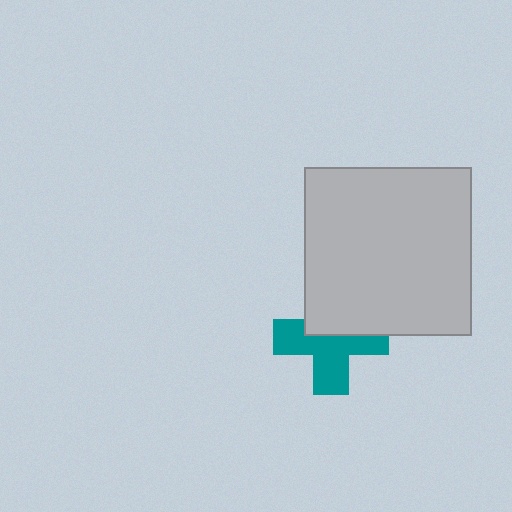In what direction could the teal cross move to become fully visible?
The teal cross could move down. That would shift it out from behind the light gray square entirely.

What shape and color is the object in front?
The object in front is a light gray square.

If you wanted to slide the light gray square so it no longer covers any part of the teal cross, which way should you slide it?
Slide it up — that is the most direct way to separate the two shapes.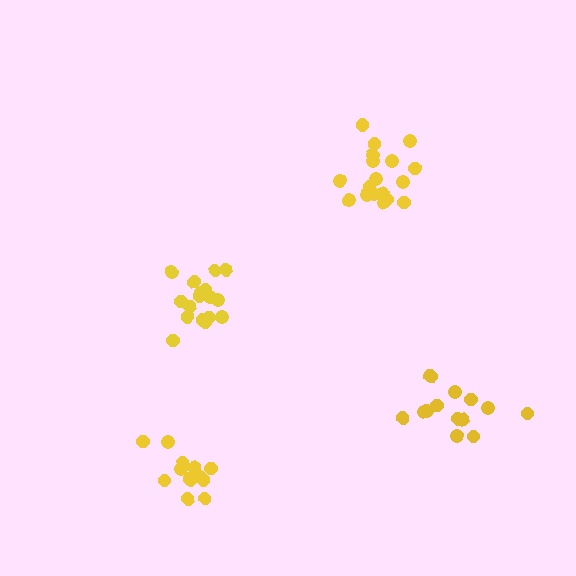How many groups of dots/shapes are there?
There are 4 groups.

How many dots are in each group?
Group 1: 14 dots, Group 2: 17 dots, Group 3: 18 dots, Group 4: 13 dots (62 total).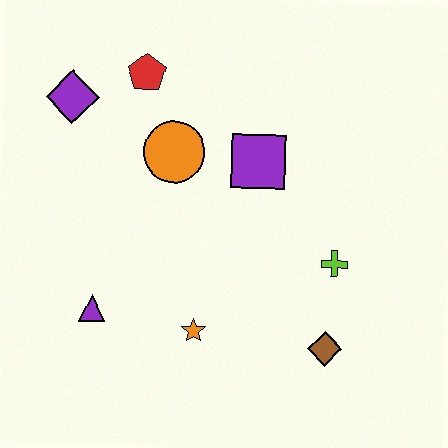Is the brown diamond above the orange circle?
No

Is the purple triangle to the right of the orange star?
No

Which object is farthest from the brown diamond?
The purple diamond is farthest from the brown diamond.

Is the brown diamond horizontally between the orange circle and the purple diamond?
No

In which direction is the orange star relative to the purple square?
The orange star is below the purple square.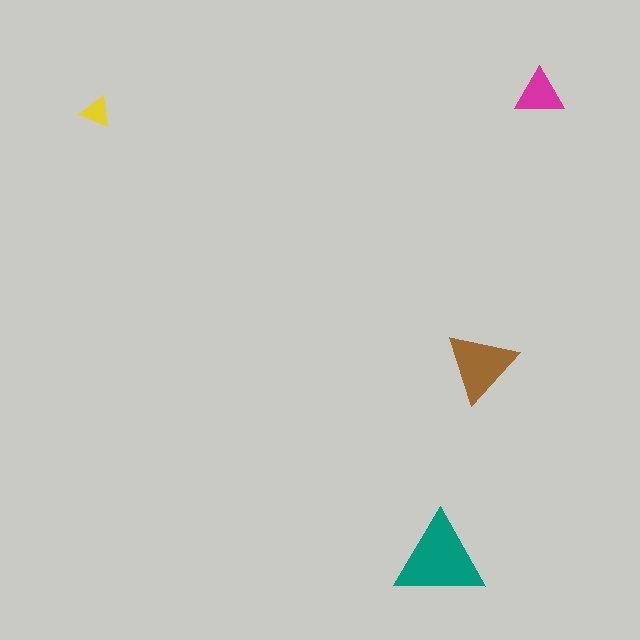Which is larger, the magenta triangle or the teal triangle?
The teal one.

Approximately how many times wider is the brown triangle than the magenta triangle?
About 1.5 times wider.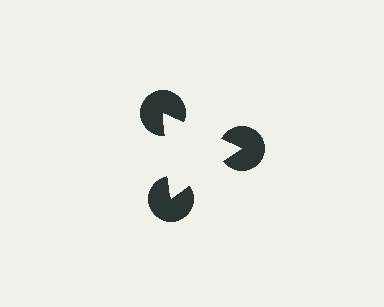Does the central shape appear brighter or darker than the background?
It typically appears slightly brighter than the background, even though no actual brightness change is drawn.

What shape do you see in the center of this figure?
An illusory triangle — its edges are inferred from the aligned wedge cuts in the pac-man discs, not physically drawn.